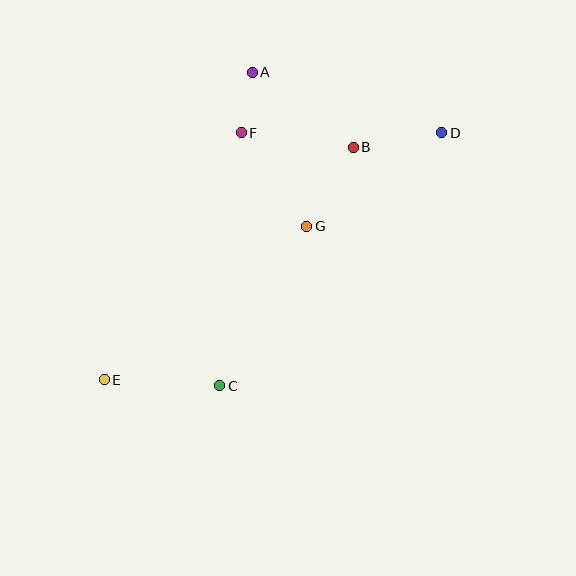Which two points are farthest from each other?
Points D and E are farthest from each other.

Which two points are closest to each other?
Points A and F are closest to each other.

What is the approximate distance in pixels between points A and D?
The distance between A and D is approximately 199 pixels.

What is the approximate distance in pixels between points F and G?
The distance between F and G is approximately 114 pixels.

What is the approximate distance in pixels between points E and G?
The distance between E and G is approximately 254 pixels.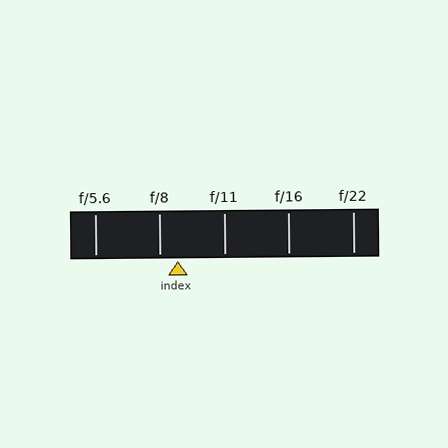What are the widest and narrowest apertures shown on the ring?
The widest aperture shown is f/5.6 and the narrowest is f/22.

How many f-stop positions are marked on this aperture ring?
There are 5 f-stop positions marked.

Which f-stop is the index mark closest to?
The index mark is closest to f/8.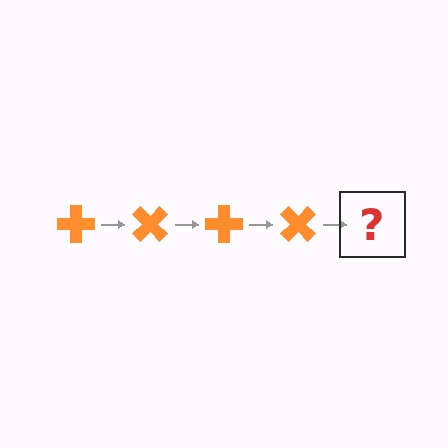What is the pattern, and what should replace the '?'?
The pattern is that the cross rotates 45 degrees each step. The '?' should be an orange cross rotated 180 degrees.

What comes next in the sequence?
The next element should be an orange cross rotated 180 degrees.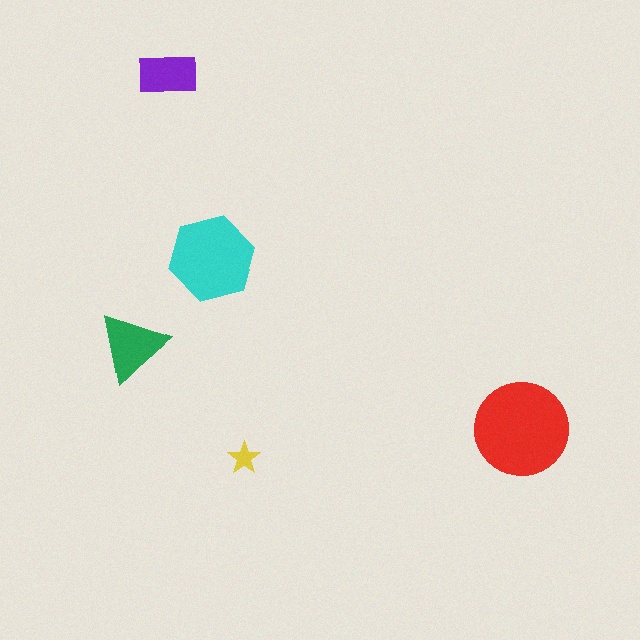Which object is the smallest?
The yellow star.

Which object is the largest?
The red circle.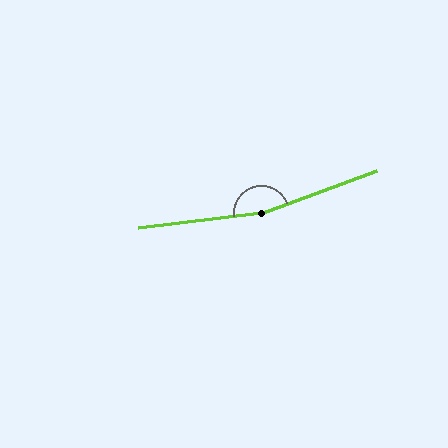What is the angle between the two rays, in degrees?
Approximately 166 degrees.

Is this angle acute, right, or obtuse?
It is obtuse.